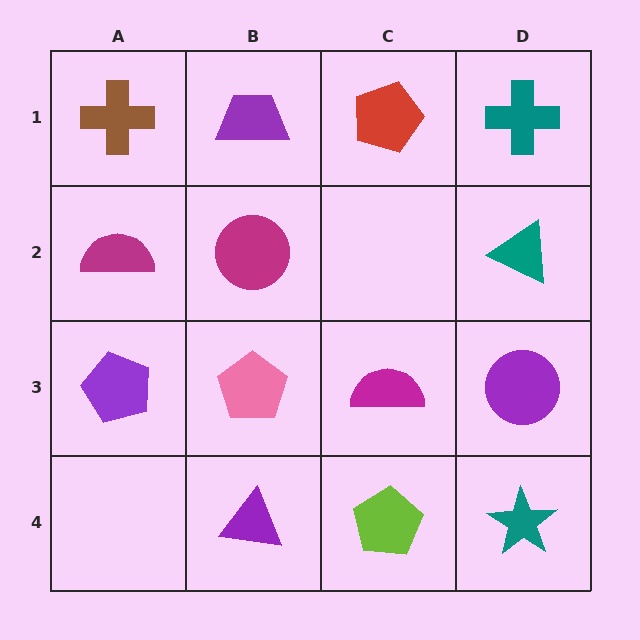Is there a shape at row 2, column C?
No, that cell is empty.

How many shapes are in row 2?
3 shapes.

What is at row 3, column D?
A purple circle.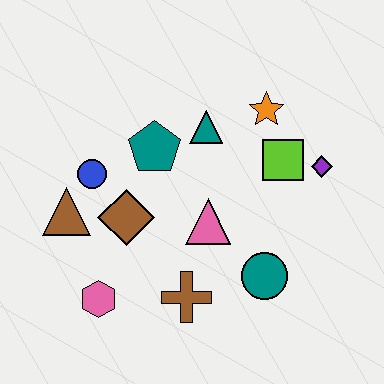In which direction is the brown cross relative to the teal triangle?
The brown cross is below the teal triangle.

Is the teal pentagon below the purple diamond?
No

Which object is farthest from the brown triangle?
The purple diamond is farthest from the brown triangle.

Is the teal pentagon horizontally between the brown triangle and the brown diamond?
No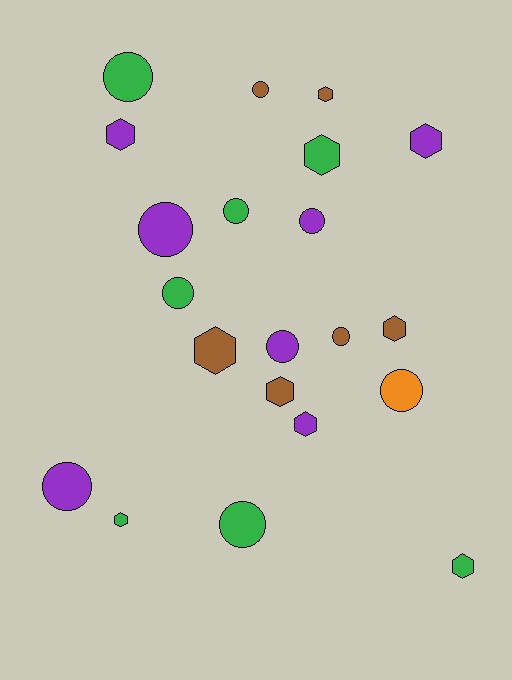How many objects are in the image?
There are 21 objects.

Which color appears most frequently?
Purple, with 7 objects.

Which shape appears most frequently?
Circle, with 11 objects.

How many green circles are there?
There are 4 green circles.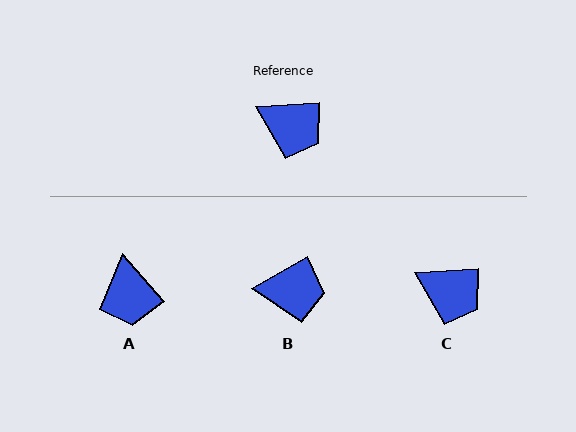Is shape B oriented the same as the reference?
No, it is off by about 26 degrees.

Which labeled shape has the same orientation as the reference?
C.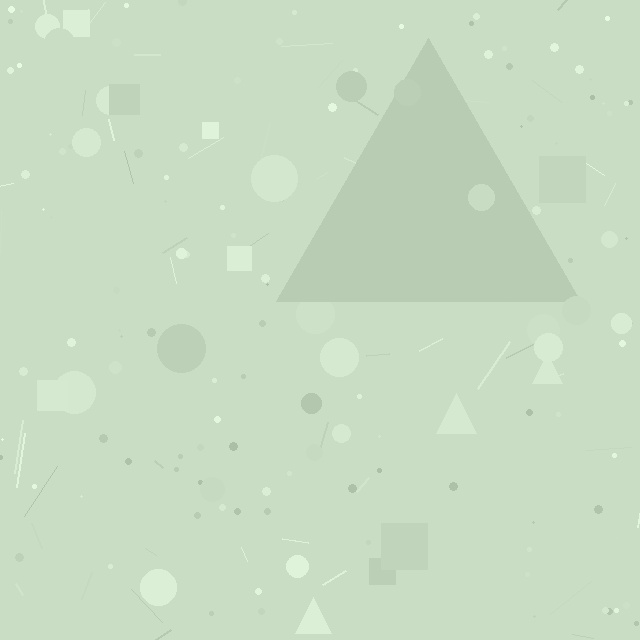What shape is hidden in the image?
A triangle is hidden in the image.